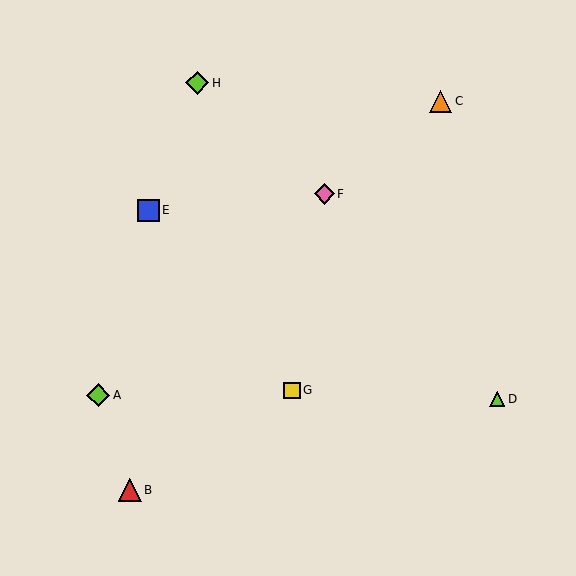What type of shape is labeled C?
Shape C is an orange triangle.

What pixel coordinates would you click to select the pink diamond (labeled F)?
Click at (324, 194) to select the pink diamond F.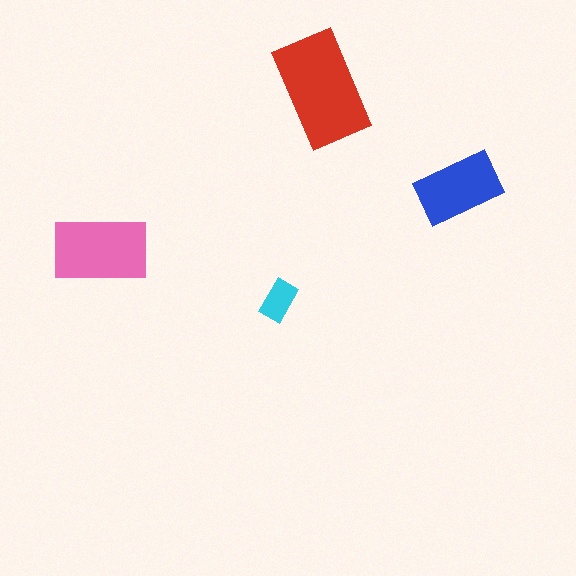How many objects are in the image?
There are 4 objects in the image.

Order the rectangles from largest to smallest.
the red one, the pink one, the blue one, the cyan one.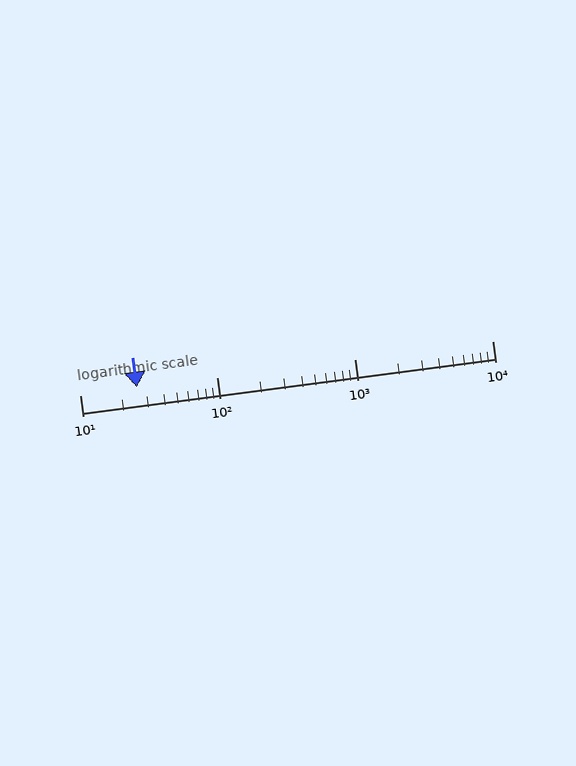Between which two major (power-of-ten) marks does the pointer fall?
The pointer is between 10 and 100.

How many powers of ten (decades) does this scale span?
The scale spans 3 decades, from 10 to 10000.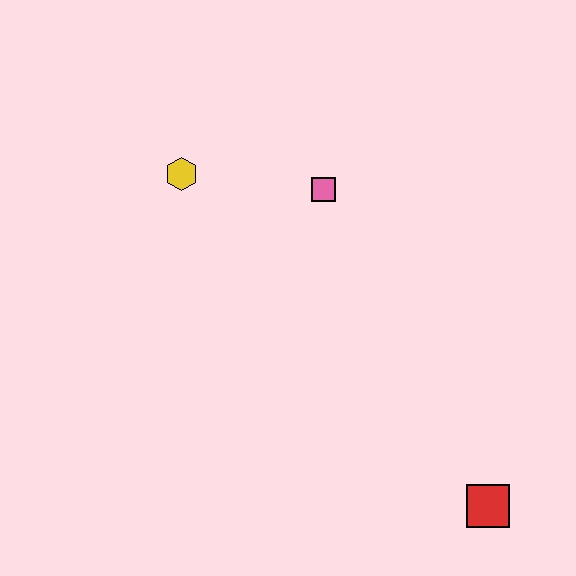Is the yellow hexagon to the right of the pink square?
No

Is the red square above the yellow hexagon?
No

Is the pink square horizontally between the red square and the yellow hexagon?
Yes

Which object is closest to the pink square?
The yellow hexagon is closest to the pink square.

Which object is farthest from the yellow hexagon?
The red square is farthest from the yellow hexagon.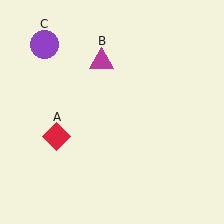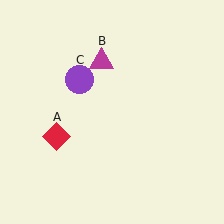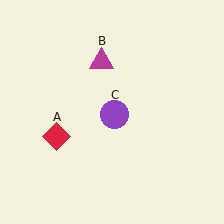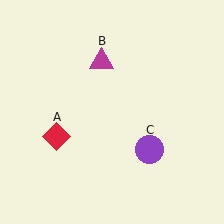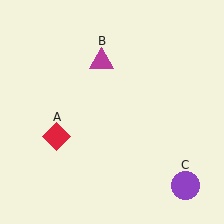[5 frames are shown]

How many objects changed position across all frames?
1 object changed position: purple circle (object C).